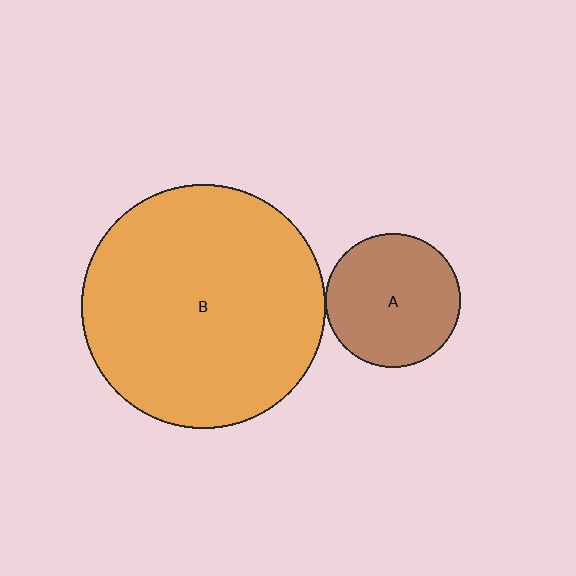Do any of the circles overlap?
No, none of the circles overlap.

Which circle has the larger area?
Circle B (orange).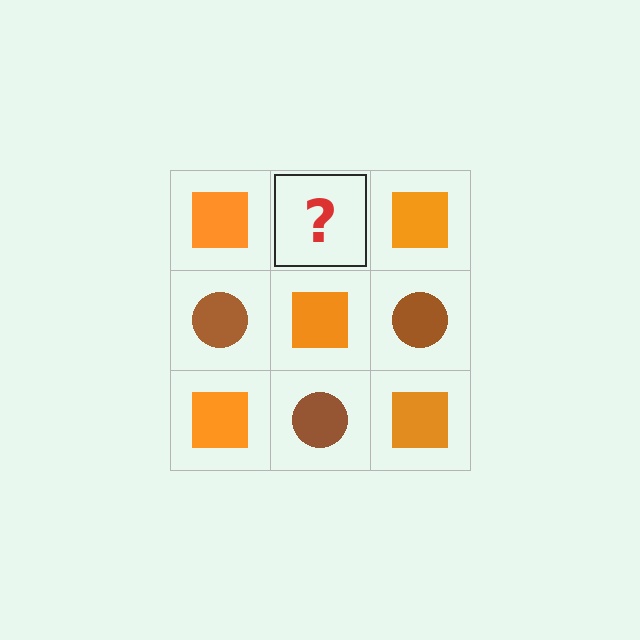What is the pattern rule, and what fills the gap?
The rule is that it alternates orange square and brown circle in a checkerboard pattern. The gap should be filled with a brown circle.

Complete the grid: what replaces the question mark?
The question mark should be replaced with a brown circle.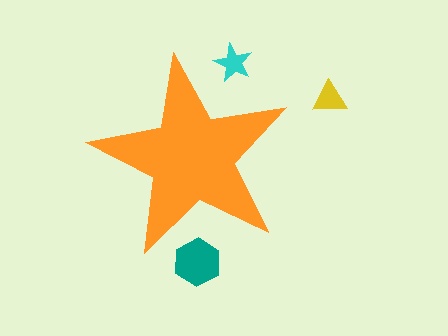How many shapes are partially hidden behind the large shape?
2 shapes are partially hidden.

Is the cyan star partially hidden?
Yes, the cyan star is partially hidden behind the orange star.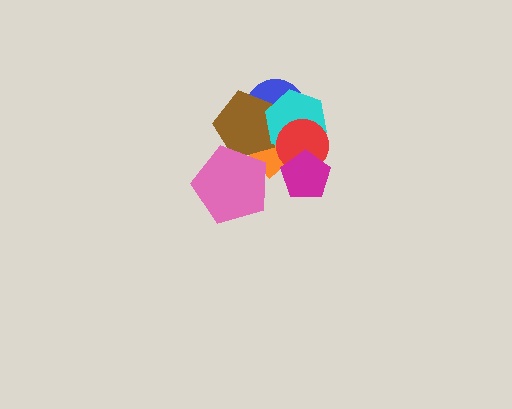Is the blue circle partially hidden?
Yes, it is partially covered by another shape.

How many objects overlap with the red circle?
4 objects overlap with the red circle.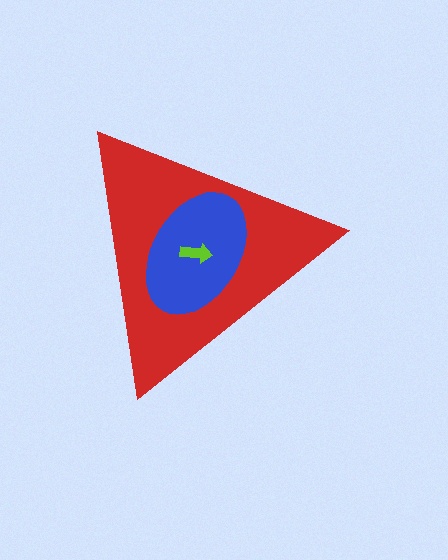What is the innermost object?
The lime arrow.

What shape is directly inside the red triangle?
The blue ellipse.